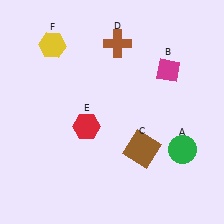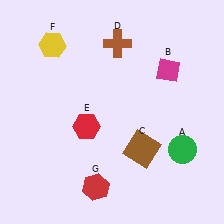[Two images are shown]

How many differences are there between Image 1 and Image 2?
There is 1 difference between the two images.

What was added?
A red hexagon (G) was added in Image 2.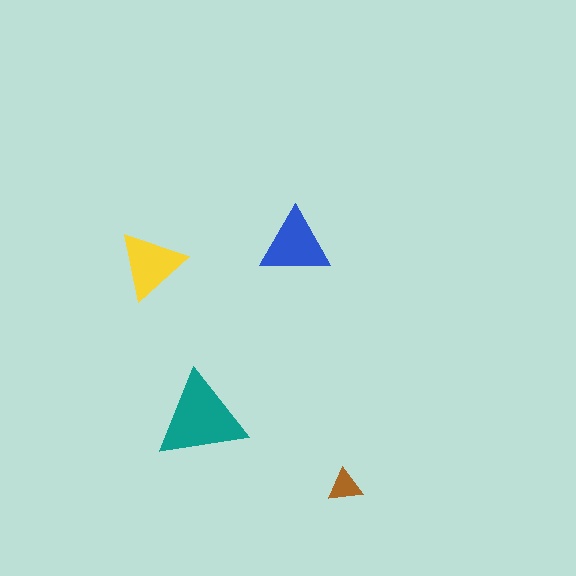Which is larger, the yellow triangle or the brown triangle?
The yellow one.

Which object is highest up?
The blue triangle is topmost.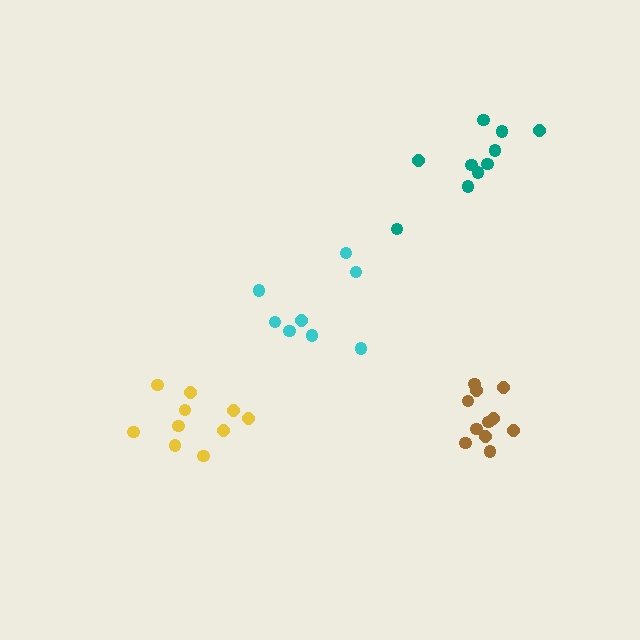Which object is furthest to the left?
The yellow cluster is leftmost.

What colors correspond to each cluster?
The clusters are colored: teal, brown, cyan, yellow.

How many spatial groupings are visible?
There are 4 spatial groupings.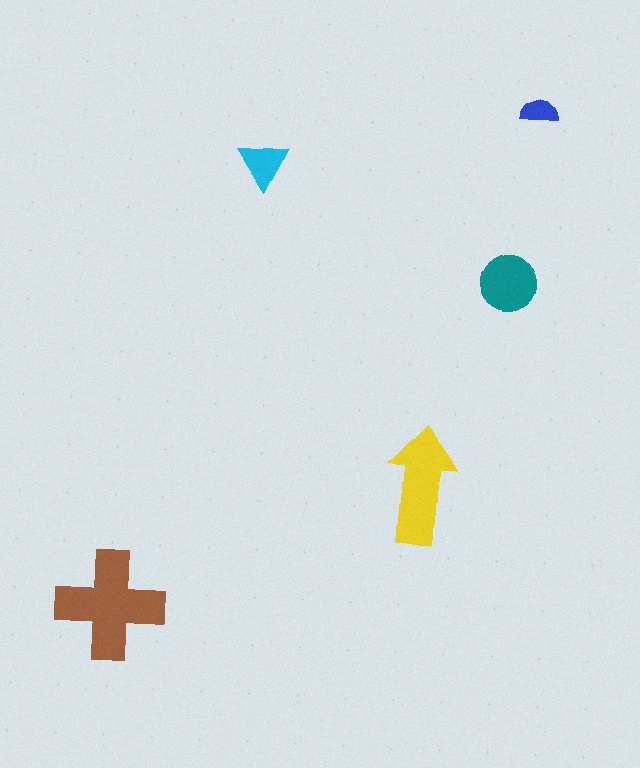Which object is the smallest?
The blue semicircle.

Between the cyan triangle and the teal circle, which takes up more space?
The teal circle.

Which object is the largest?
The brown cross.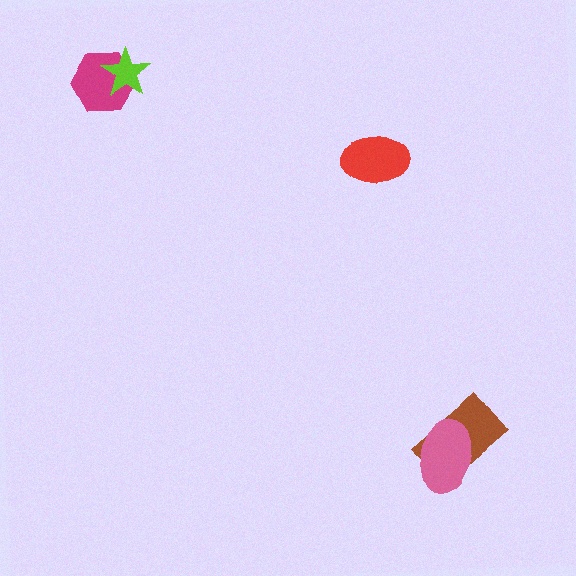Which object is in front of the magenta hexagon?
The lime star is in front of the magenta hexagon.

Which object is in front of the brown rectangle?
The pink ellipse is in front of the brown rectangle.